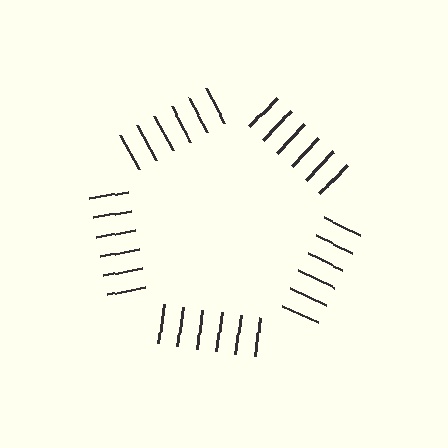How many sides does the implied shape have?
5 sides — the line-ends trace a pentagon.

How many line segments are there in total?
30 — 6 along each of the 5 edges.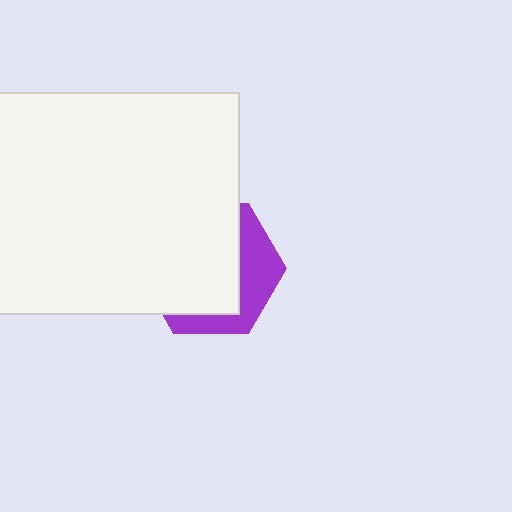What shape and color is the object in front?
The object in front is a white rectangle.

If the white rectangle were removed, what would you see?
You would see the complete purple hexagon.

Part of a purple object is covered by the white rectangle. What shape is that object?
It is a hexagon.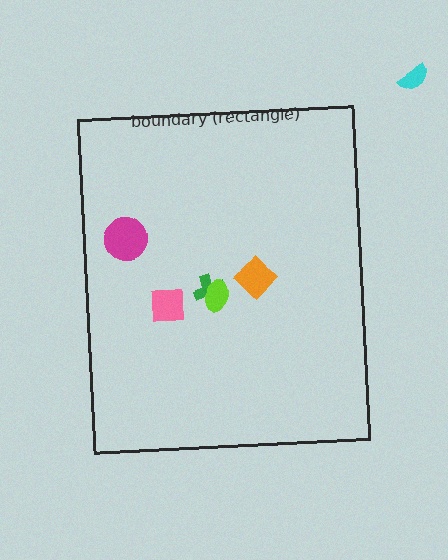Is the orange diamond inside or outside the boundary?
Inside.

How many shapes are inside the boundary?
5 inside, 1 outside.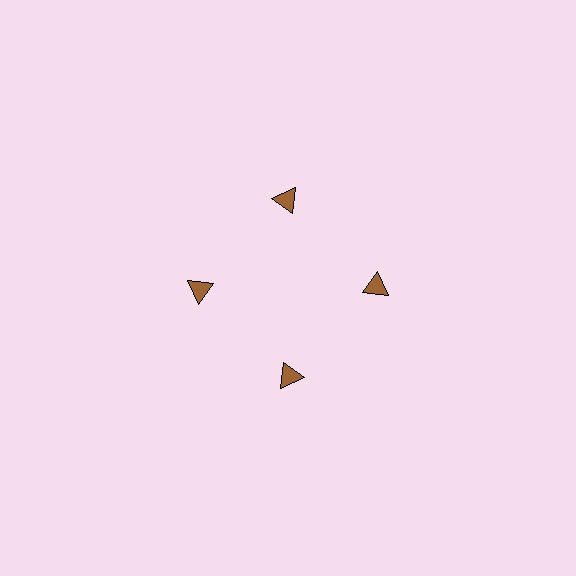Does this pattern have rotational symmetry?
Yes, this pattern has 4-fold rotational symmetry. It looks the same after rotating 90 degrees around the center.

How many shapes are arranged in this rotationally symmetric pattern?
There are 4 shapes, arranged in 4 groups of 1.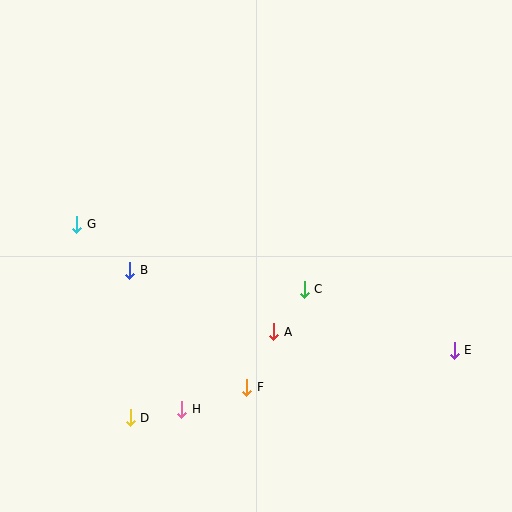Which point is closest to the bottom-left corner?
Point D is closest to the bottom-left corner.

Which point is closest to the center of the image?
Point C at (304, 289) is closest to the center.